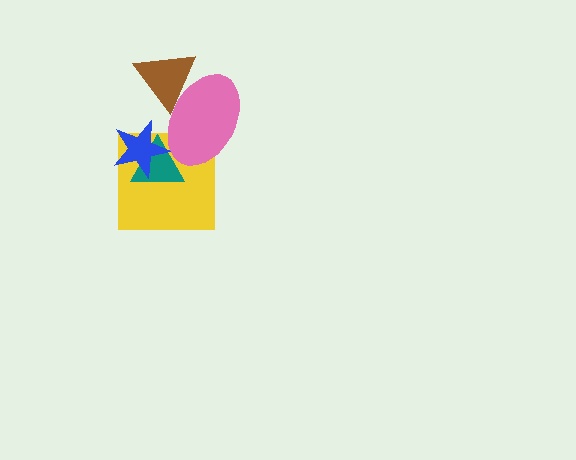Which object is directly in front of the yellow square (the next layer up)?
The teal triangle is directly in front of the yellow square.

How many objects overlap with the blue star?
3 objects overlap with the blue star.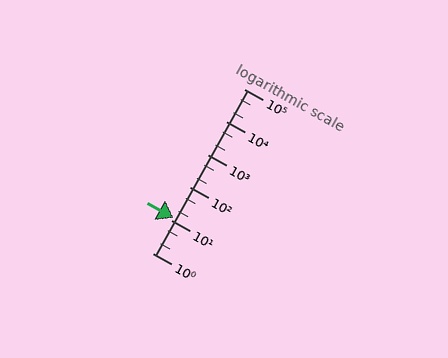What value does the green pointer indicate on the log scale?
The pointer indicates approximately 12.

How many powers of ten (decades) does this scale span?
The scale spans 5 decades, from 1 to 100000.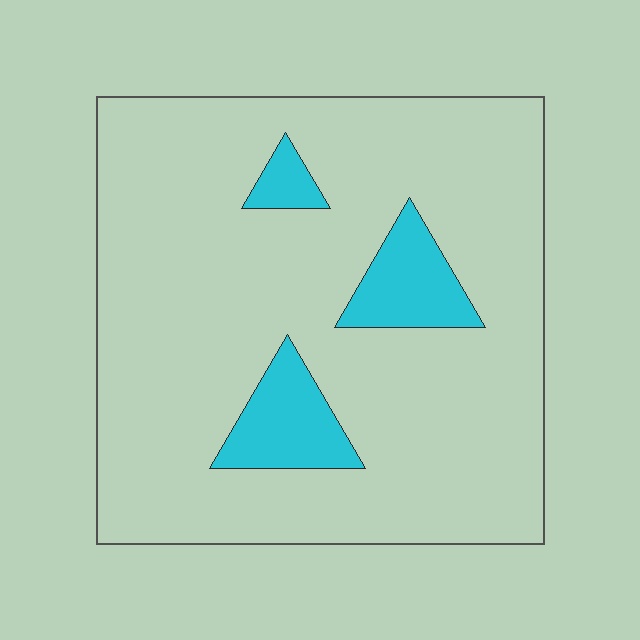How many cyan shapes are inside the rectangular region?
3.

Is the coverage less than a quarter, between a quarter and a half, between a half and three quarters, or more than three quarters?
Less than a quarter.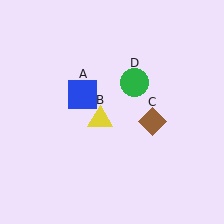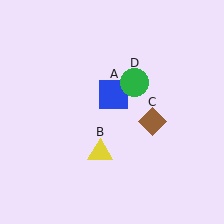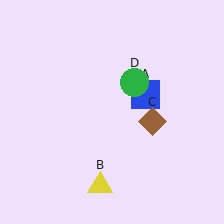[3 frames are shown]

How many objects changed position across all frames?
2 objects changed position: blue square (object A), yellow triangle (object B).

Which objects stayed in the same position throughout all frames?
Brown diamond (object C) and green circle (object D) remained stationary.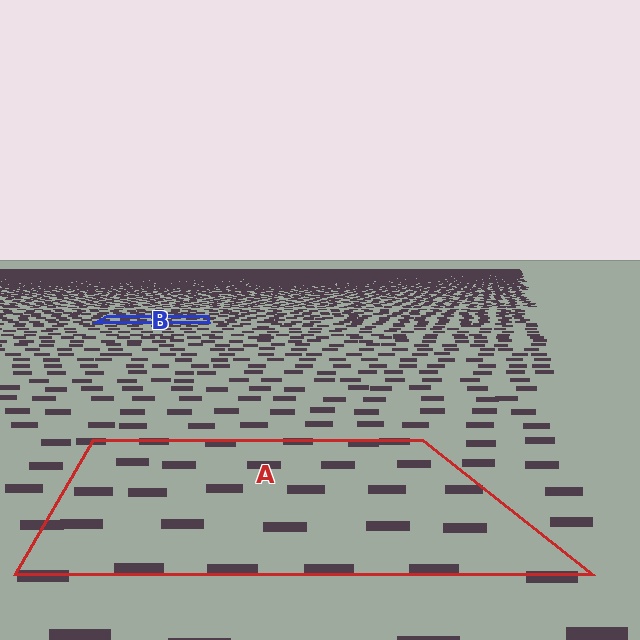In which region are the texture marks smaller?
The texture marks are smaller in region B, because it is farther away.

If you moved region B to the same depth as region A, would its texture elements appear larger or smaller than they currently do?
They would appear larger. At a closer depth, the same texture elements are projected at a bigger on-screen size.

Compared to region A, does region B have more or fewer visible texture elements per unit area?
Region B has more texture elements per unit area — they are packed more densely because it is farther away.